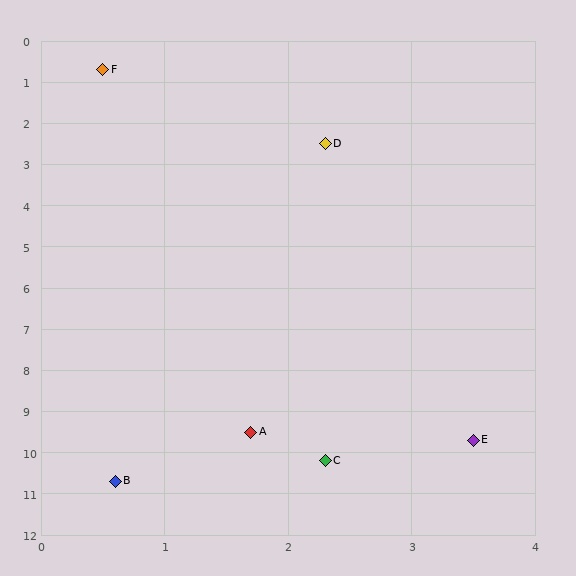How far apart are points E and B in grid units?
Points E and B are about 3.1 grid units apart.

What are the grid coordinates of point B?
Point B is at approximately (0.6, 10.7).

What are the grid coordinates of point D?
Point D is at approximately (2.3, 2.5).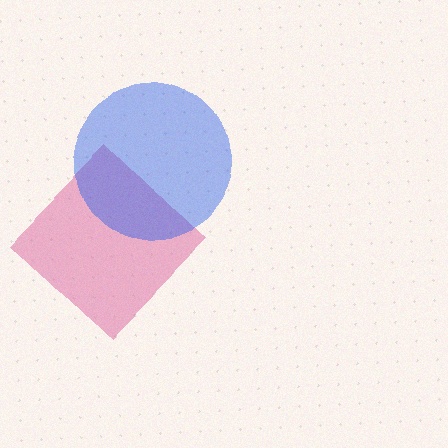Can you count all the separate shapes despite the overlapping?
Yes, there are 2 separate shapes.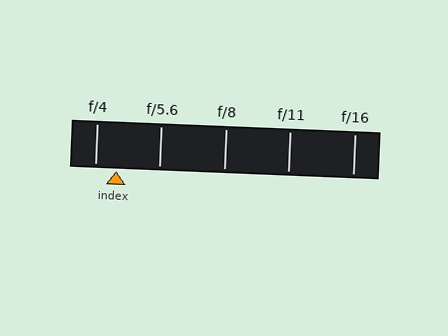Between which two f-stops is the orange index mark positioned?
The index mark is between f/4 and f/5.6.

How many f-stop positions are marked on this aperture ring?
There are 5 f-stop positions marked.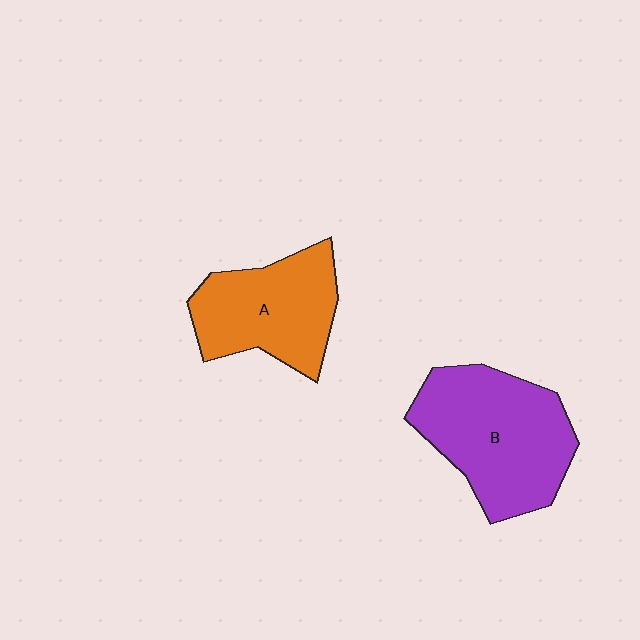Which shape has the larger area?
Shape B (purple).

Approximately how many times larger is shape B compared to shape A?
Approximately 1.3 times.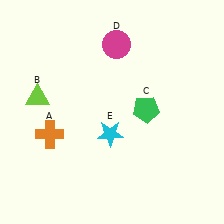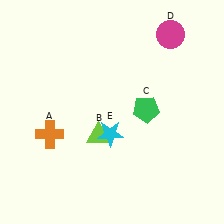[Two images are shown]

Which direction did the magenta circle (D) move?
The magenta circle (D) moved right.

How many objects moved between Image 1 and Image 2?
2 objects moved between the two images.